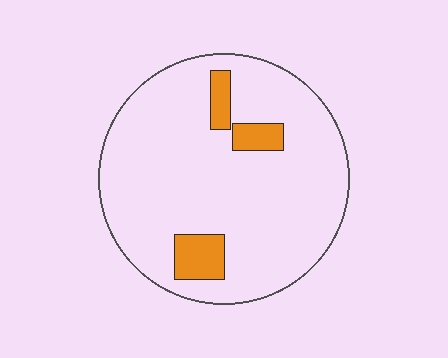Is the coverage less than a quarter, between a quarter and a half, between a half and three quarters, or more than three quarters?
Less than a quarter.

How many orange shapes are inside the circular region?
3.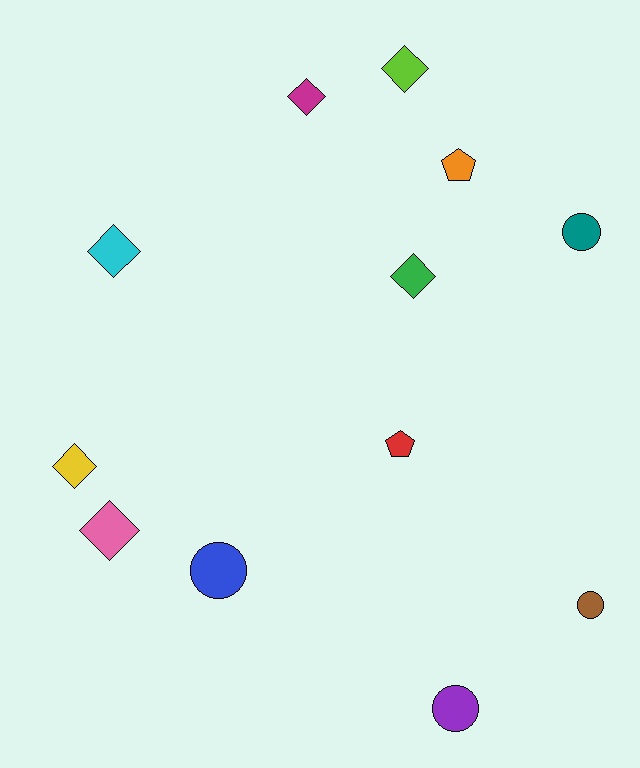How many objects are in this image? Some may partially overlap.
There are 12 objects.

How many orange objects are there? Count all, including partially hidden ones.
There is 1 orange object.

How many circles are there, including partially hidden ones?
There are 4 circles.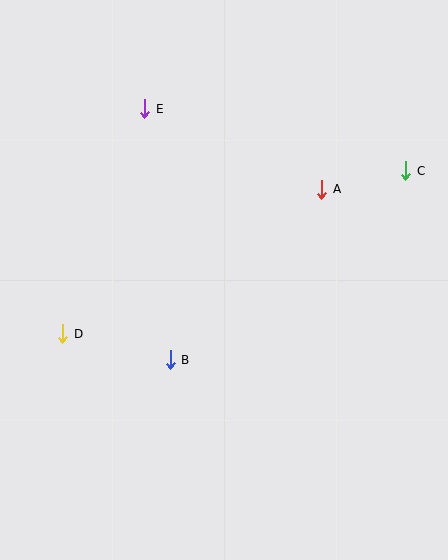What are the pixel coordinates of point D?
Point D is at (63, 334).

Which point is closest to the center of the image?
Point B at (170, 360) is closest to the center.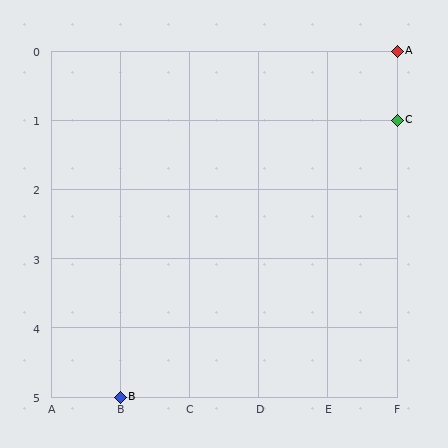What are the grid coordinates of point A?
Point A is at grid coordinates (F, 0).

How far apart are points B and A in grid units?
Points B and A are 4 columns and 5 rows apart (about 6.4 grid units diagonally).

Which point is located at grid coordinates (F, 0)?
Point A is at (F, 0).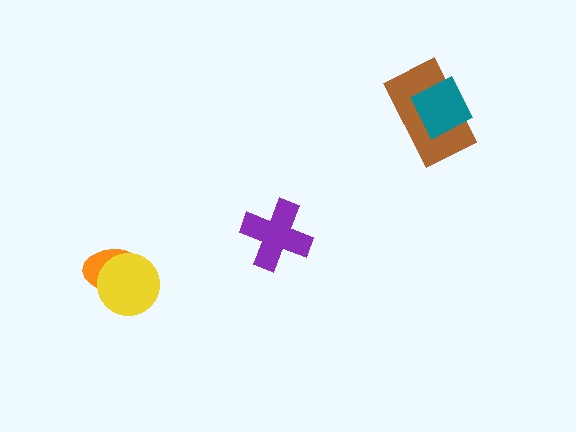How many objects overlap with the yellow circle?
1 object overlaps with the yellow circle.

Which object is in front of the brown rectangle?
The teal diamond is in front of the brown rectangle.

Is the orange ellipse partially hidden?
Yes, it is partially covered by another shape.